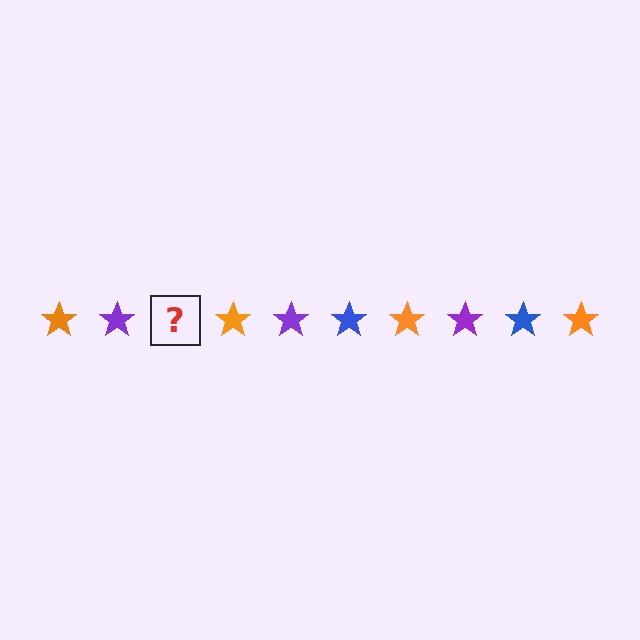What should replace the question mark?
The question mark should be replaced with a blue star.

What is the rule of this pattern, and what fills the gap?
The rule is that the pattern cycles through orange, purple, blue stars. The gap should be filled with a blue star.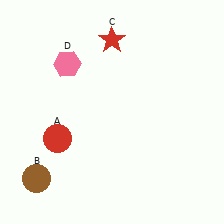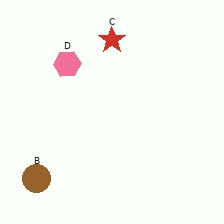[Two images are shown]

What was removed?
The red circle (A) was removed in Image 2.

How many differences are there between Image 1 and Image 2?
There is 1 difference between the two images.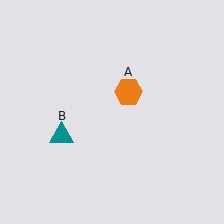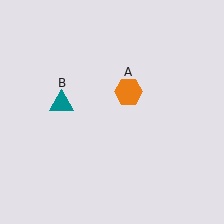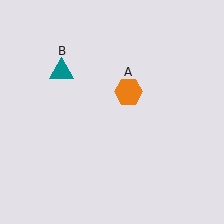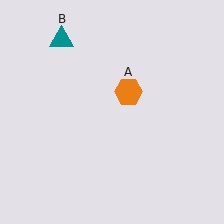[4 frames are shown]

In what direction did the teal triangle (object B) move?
The teal triangle (object B) moved up.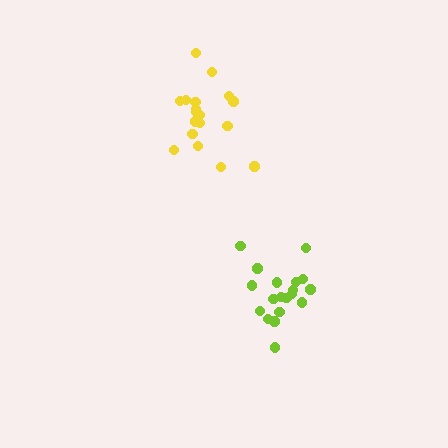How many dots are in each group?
Group 1: 19 dots, Group 2: 19 dots (38 total).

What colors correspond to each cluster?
The clusters are colored: lime, yellow.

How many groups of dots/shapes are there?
There are 2 groups.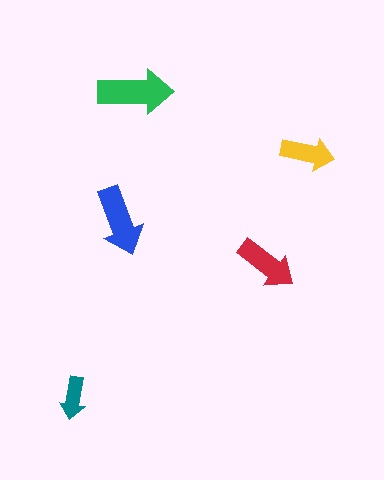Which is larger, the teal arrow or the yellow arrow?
The yellow one.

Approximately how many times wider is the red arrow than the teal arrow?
About 1.5 times wider.